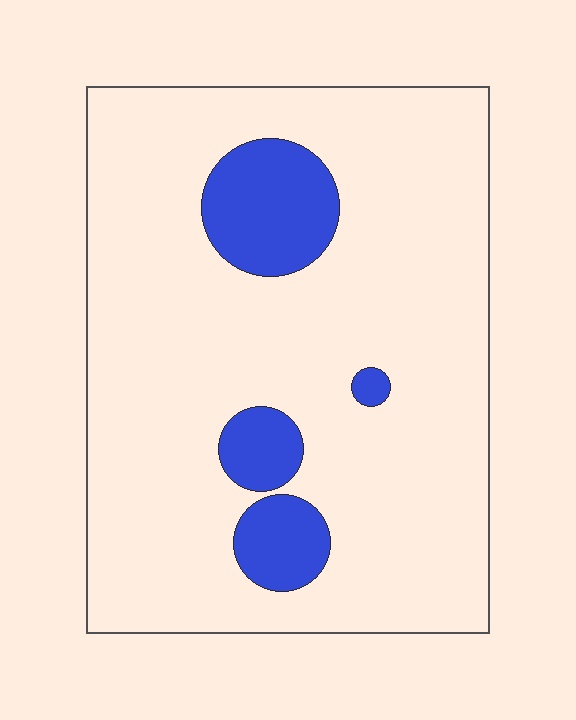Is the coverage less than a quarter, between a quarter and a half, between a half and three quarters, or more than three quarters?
Less than a quarter.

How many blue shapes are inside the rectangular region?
4.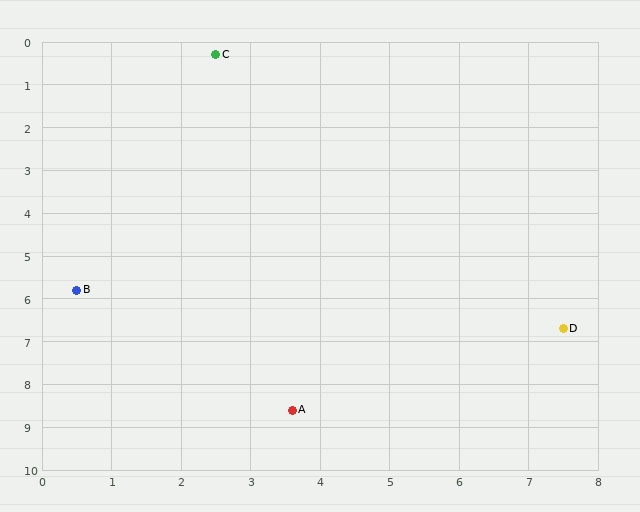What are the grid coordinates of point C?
Point C is at approximately (2.5, 0.3).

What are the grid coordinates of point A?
Point A is at approximately (3.6, 8.6).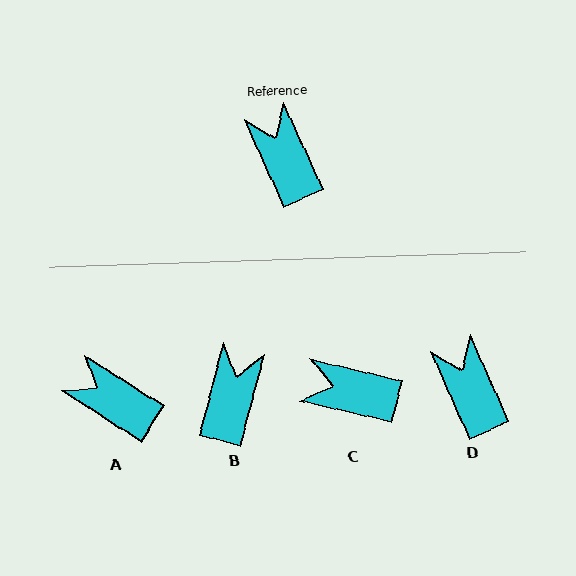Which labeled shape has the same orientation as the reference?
D.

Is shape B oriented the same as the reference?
No, it is off by about 39 degrees.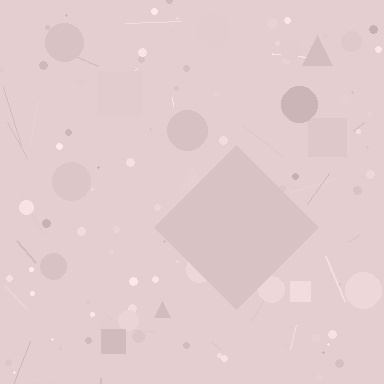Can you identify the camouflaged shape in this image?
The camouflaged shape is a diamond.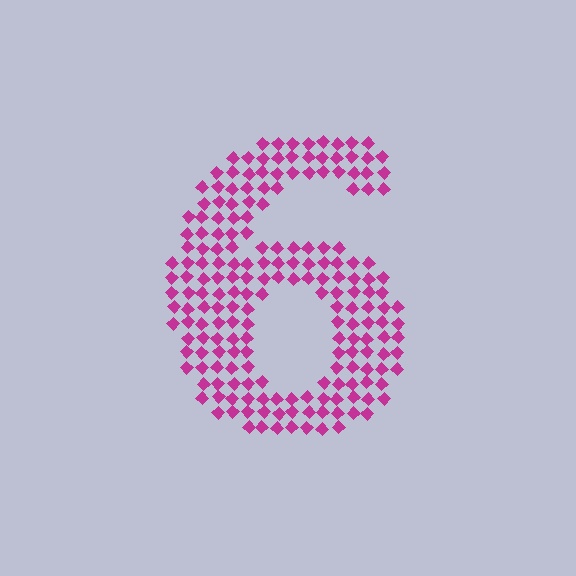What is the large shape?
The large shape is the digit 6.